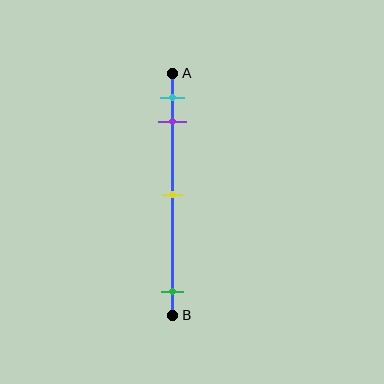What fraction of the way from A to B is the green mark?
The green mark is approximately 90% (0.9) of the way from A to B.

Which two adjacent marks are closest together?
The cyan and purple marks are the closest adjacent pair.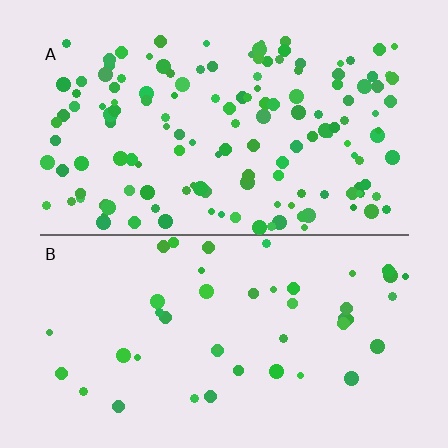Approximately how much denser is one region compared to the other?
Approximately 3.2× — region A over region B.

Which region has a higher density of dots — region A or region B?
A (the top).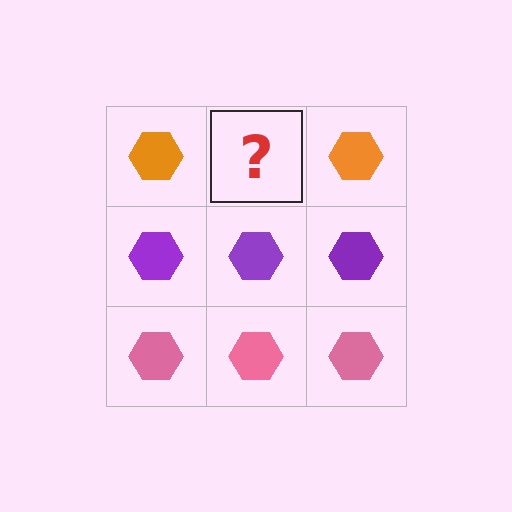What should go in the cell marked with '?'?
The missing cell should contain an orange hexagon.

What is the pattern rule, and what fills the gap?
The rule is that each row has a consistent color. The gap should be filled with an orange hexagon.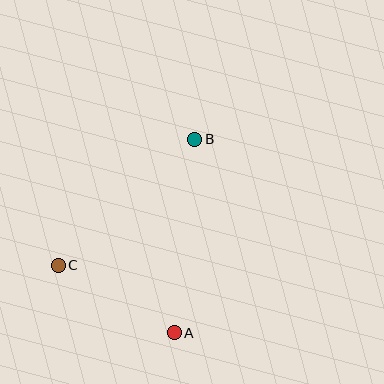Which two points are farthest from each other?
Points A and B are farthest from each other.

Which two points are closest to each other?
Points A and C are closest to each other.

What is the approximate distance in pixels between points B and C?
The distance between B and C is approximately 186 pixels.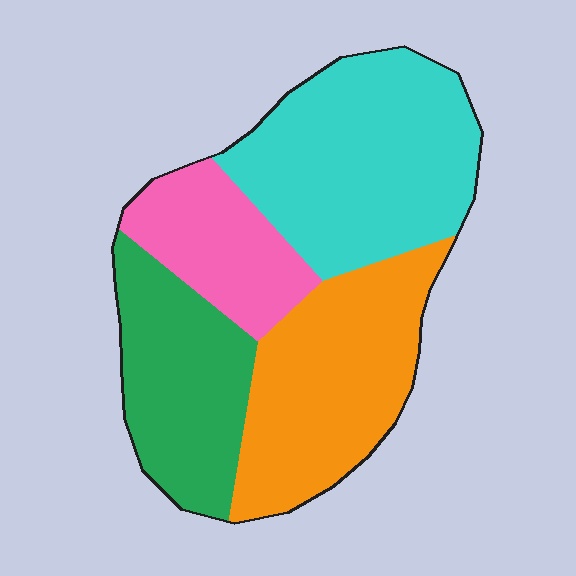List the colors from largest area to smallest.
From largest to smallest: cyan, orange, green, pink.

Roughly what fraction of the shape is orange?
Orange covers 28% of the shape.